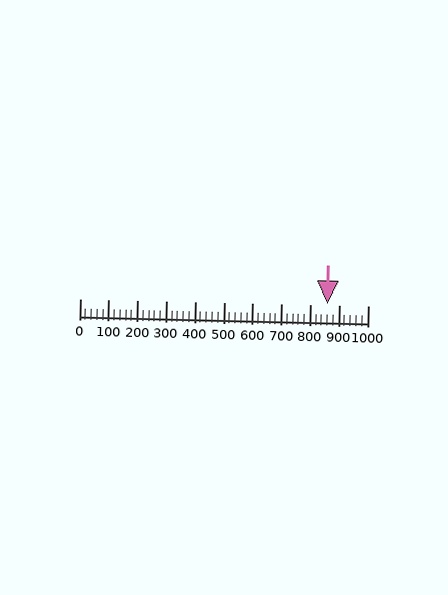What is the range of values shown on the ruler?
The ruler shows values from 0 to 1000.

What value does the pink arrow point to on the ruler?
The pink arrow points to approximately 860.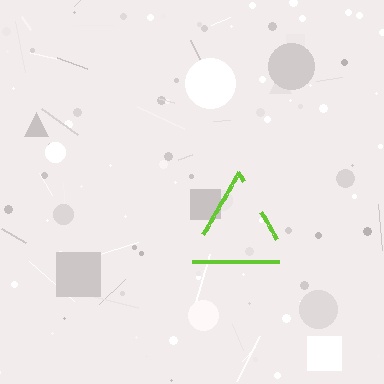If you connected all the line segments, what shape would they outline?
They would outline a triangle.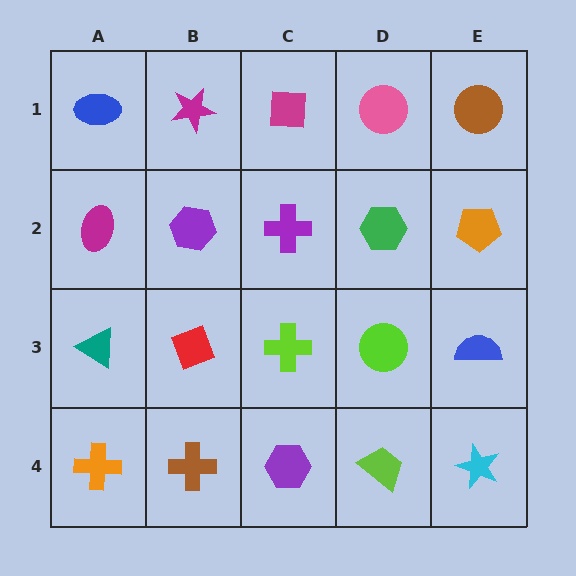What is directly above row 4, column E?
A blue semicircle.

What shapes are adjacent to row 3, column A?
A magenta ellipse (row 2, column A), an orange cross (row 4, column A), a red diamond (row 3, column B).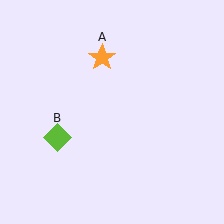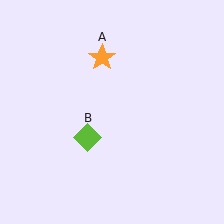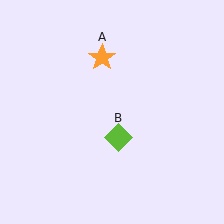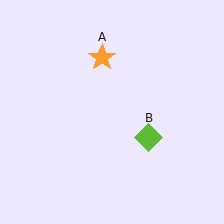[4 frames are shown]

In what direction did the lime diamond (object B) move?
The lime diamond (object B) moved right.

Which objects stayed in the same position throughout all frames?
Orange star (object A) remained stationary.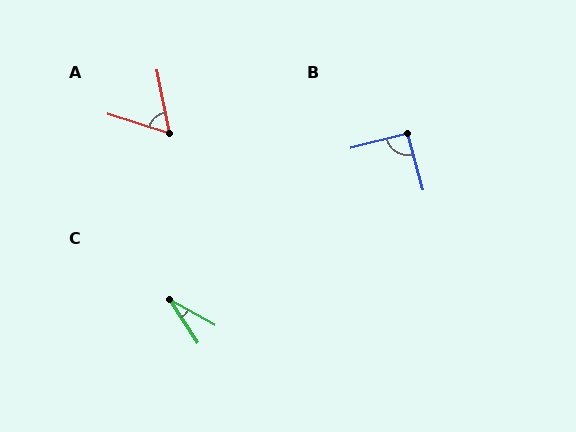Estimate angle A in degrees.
Approximately 62 degrees.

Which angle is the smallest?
C, at approximately 28 degrees.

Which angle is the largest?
B, at approximately 91 degrees.